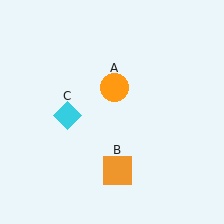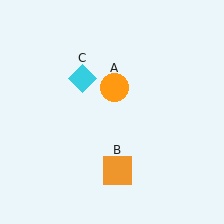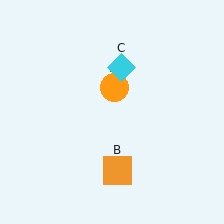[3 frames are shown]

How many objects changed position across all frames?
1 object changed position: cyan diamond (object C).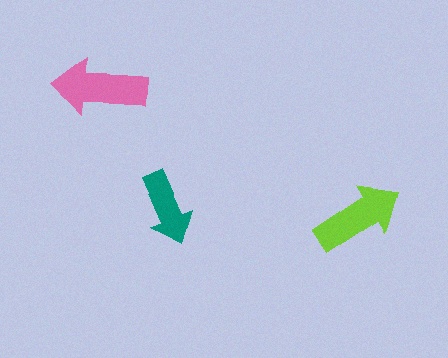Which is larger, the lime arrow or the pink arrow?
The pink one.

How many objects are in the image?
There are 3 objects in the image.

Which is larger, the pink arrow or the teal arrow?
The pink one.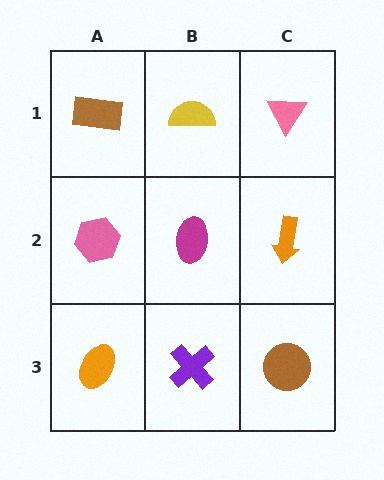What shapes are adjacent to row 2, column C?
A pink triangle (row 1, column C), a brown circle (row 3, column C), a magenta ellipse (row 2, column B).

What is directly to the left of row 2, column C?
A magenta ellipse.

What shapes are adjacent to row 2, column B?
A yellow semicircle (row 1, column B), a purple cross (row 3, column B), a pink hexagon (row 2, column A), an orange arrow (row 2, column C).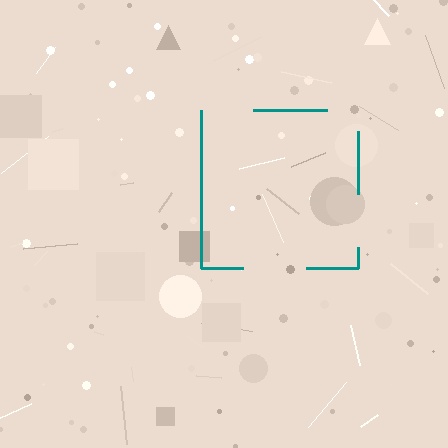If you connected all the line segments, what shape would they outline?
They would outline a square.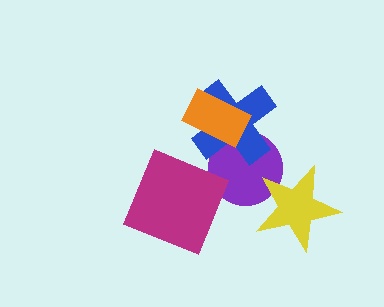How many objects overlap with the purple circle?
3 objects overlap with the purple circle.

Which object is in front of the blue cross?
The orange rectangle is in front of the blue cross.